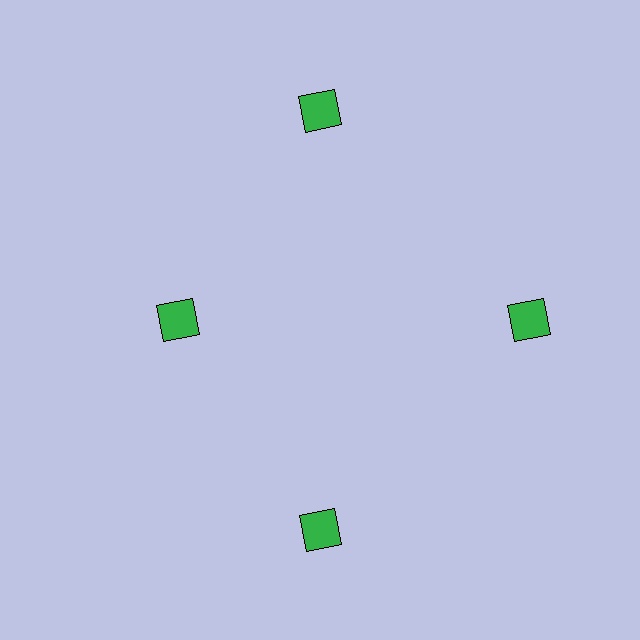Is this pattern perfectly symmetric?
No. The 4 green squares are arranged in a ring, but one element near the 9 o'clock position is pulled inward toward the center, breaking the 4-fold rotational symmetry.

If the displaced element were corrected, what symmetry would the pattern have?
It would have 4-fold rotational symmetry — the pattern would map onto itself every 90 degrees.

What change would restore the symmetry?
The symmetry would be restored by moving it outward, back onto the ring so that all 4 squares sit at equal angles and equal distance from the center.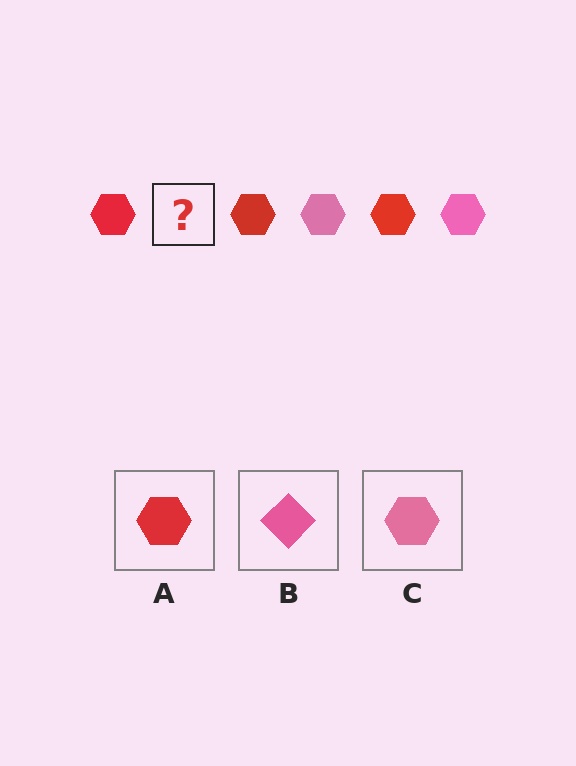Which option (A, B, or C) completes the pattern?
C.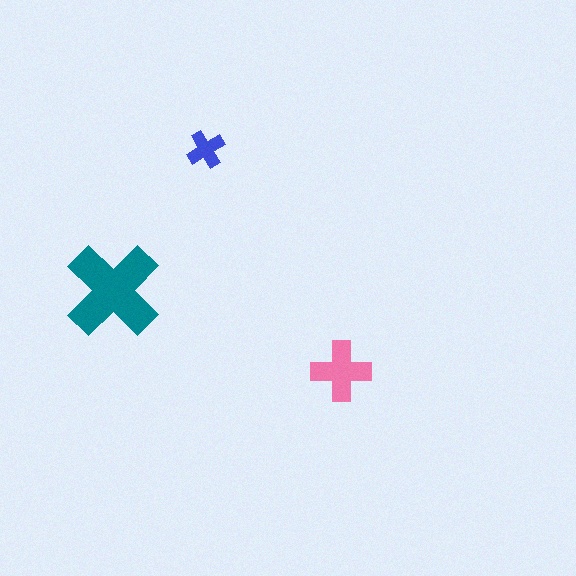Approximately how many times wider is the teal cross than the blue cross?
About 2.5 times wider.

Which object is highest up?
The blue cross is topmost.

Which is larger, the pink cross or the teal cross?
The teal one.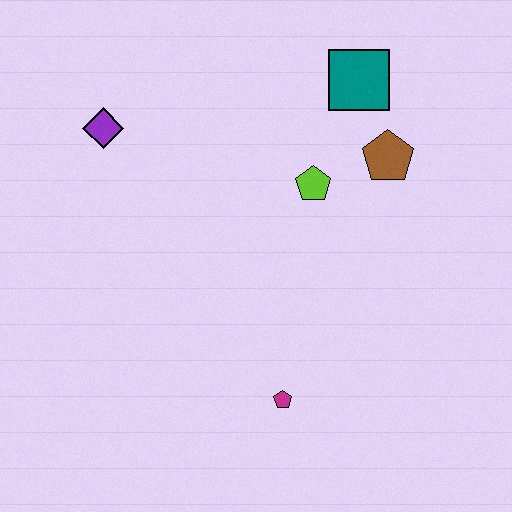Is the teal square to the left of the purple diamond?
No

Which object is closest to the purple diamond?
The lime pentagon is closest to the purple diamond.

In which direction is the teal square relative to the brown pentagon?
The teal square is above the brown pentagon.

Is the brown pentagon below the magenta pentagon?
No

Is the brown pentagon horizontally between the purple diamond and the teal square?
No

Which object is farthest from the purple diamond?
The magenta pentagon is farthest from the purple diamond.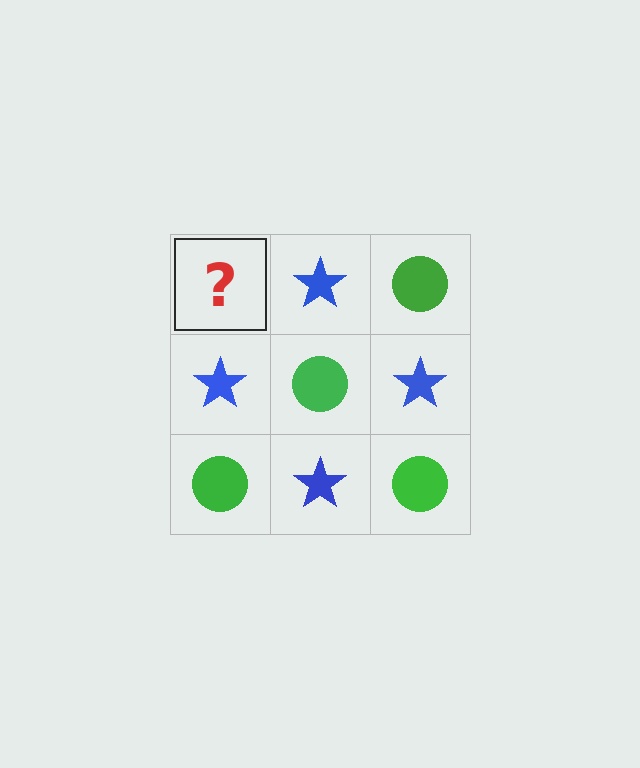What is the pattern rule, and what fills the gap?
The rule is that it alternates green circle and blue star in a checkerboard pattern. The gap should be filled with a green circle.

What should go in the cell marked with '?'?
The missing cell should contain a green circle.